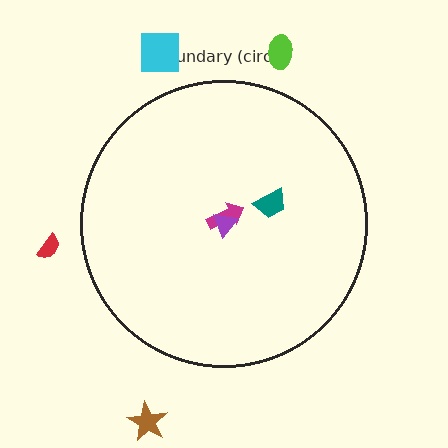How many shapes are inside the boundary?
3 inside, 4 outside.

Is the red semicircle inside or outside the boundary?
Outside.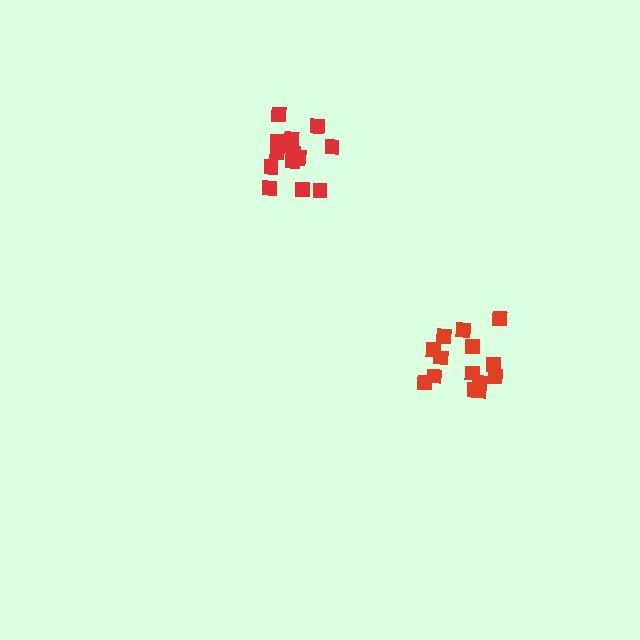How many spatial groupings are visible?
There are 2 spatial groupings.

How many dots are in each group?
Group 1: 14 dots, Group 2: 15 dots (29 total).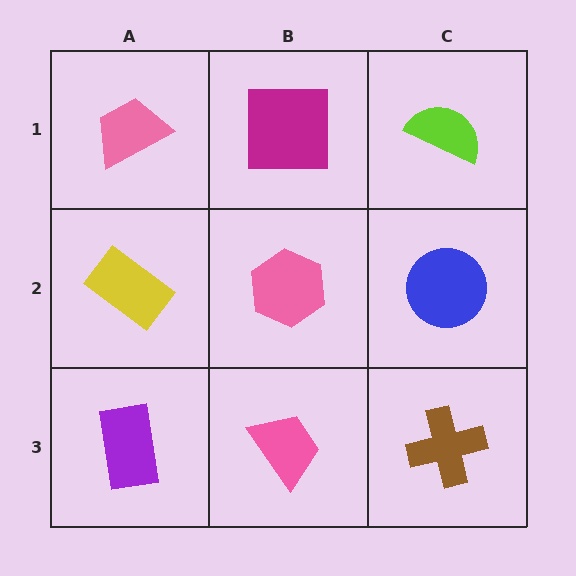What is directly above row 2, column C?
A lime semicircle.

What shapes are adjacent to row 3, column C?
A blue circle (row 2, column C), a pink trapezoid (row 3, column B).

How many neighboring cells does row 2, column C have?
3.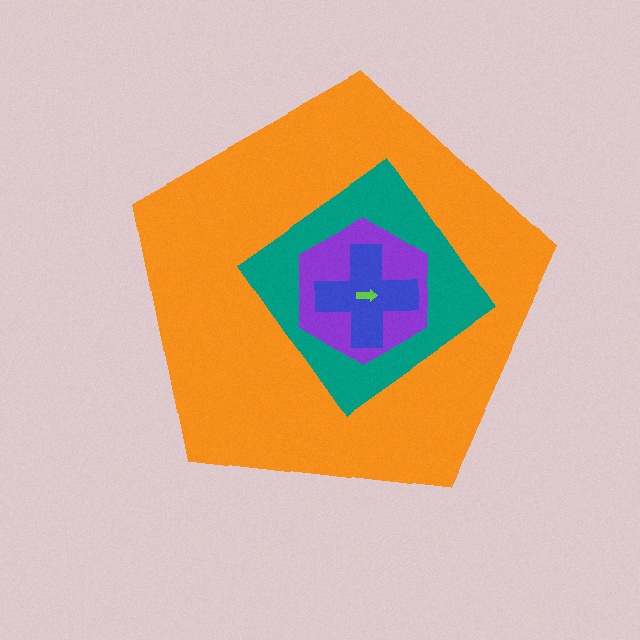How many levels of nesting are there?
5.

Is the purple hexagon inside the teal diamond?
Yes.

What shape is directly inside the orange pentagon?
The teal diamond.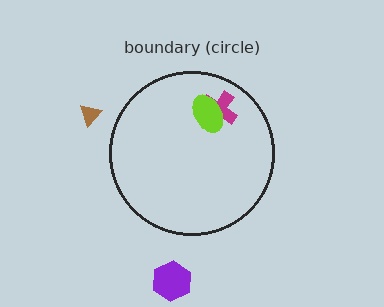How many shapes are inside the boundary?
2 inside, 2 outside.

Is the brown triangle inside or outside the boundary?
Outside.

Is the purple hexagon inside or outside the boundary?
Outside.